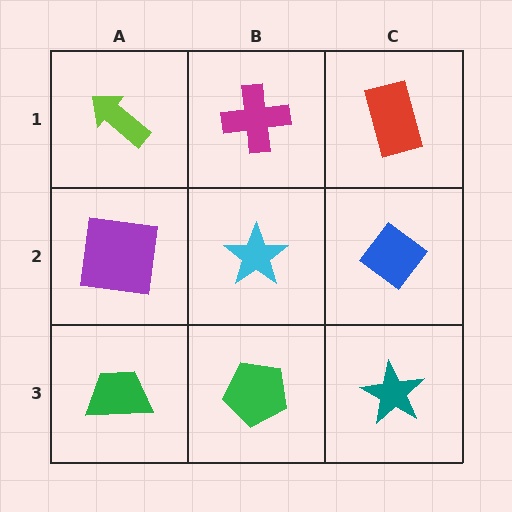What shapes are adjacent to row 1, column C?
A blue diamond (row 2, column C), a magenta cross (row 1, column B).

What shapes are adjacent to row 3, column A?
A purple square (row 2, column A), a green pentagon (row 3, column B).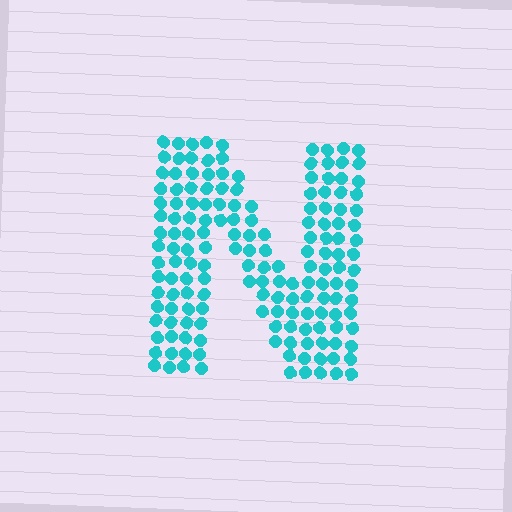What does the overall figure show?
The overall figure shows the letter N.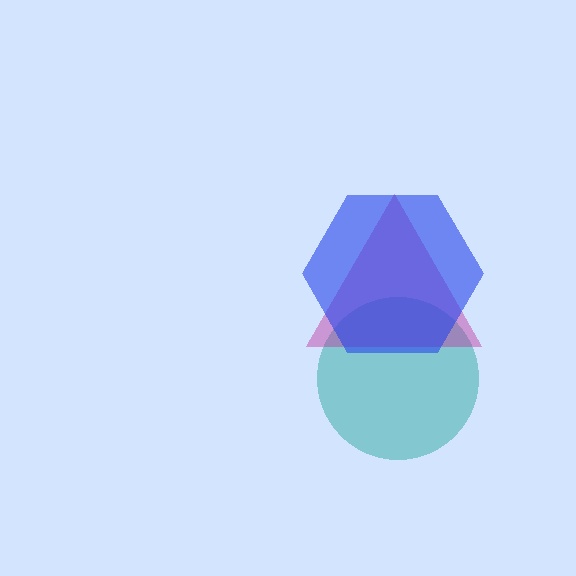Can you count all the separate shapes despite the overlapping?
Yes, there are 3 separate shapes.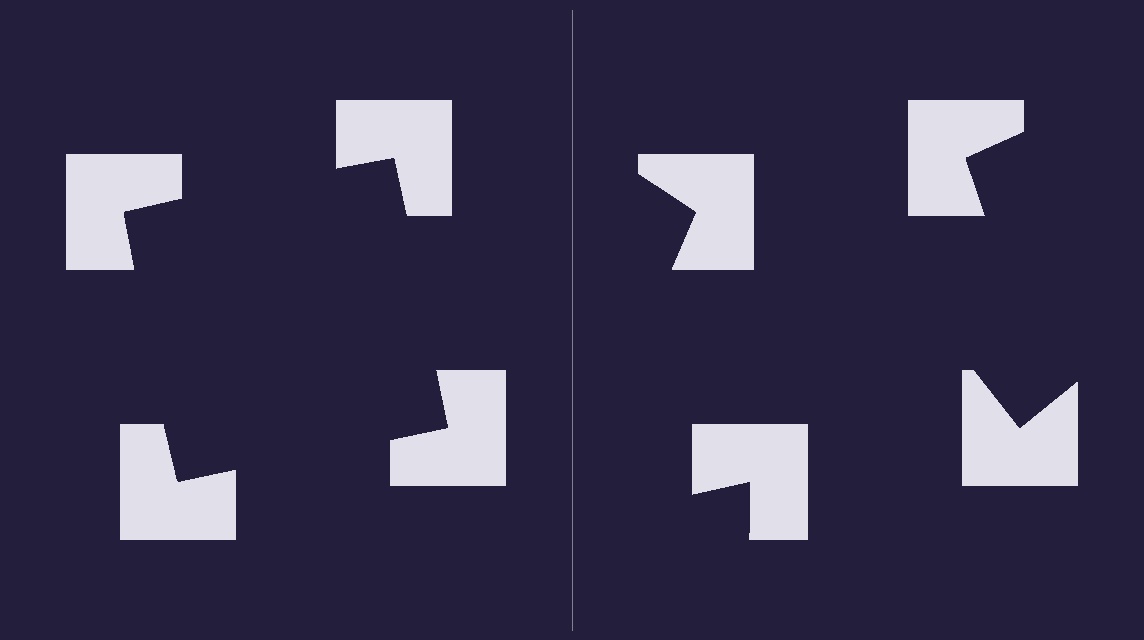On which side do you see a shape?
An illusory square appears on the left side. On the right side the wedge cuts are rotated, so no coherent shape forms.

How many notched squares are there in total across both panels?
8 — 4 on each side.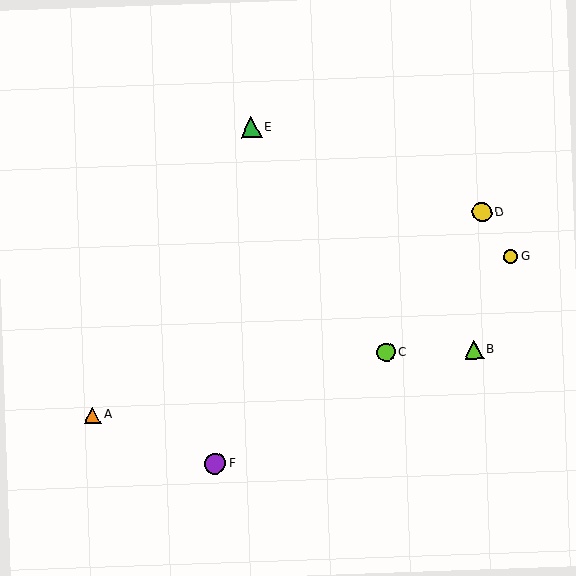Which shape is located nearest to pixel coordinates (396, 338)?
The lime circle (labeled C) at (386, 352) is nearest to that location.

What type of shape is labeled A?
Shape A is an orange triangle.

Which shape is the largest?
The green triangle (labeled E) is the largest.